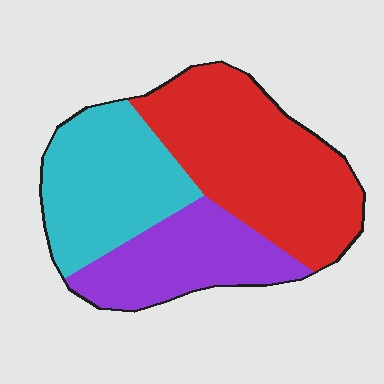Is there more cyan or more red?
Red.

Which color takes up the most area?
Red, at roughly 45%.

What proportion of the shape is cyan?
Cyan covers about 30% of the shape.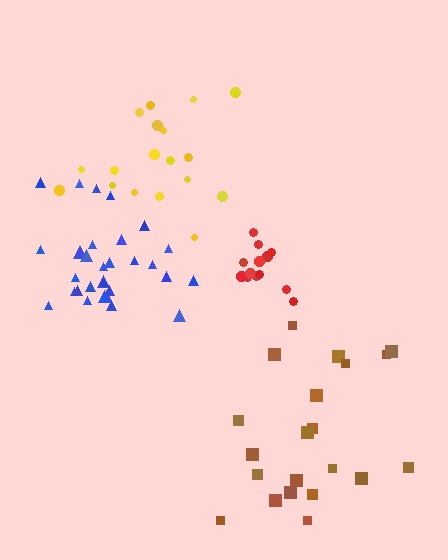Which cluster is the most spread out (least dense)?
Brown.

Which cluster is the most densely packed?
Red.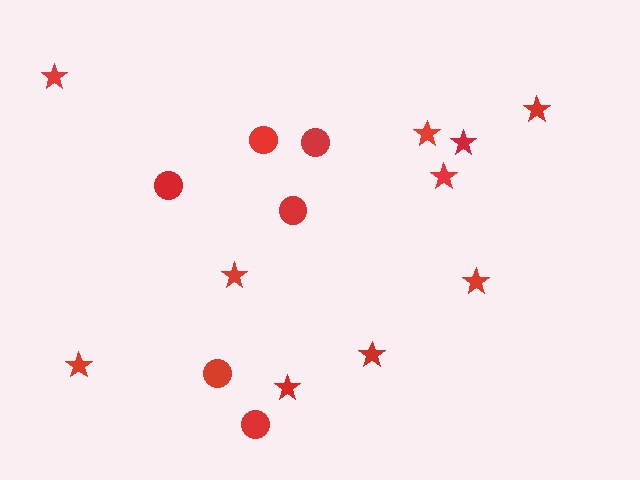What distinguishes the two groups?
There are 2 groups: one group of stars (10) and one group of circles (6).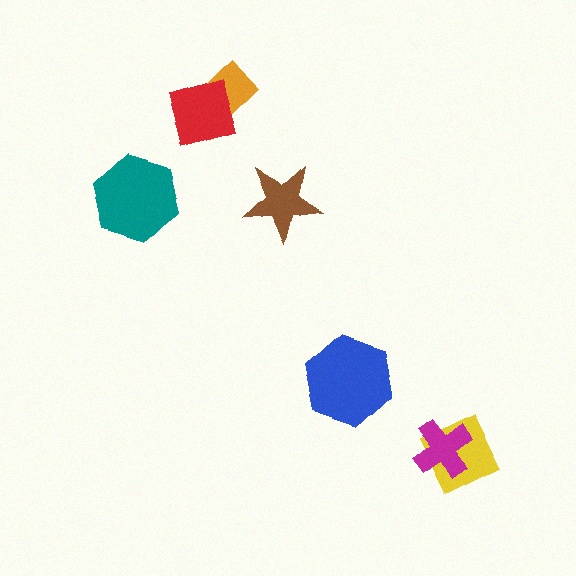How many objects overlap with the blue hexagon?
0 objects overlap with the blue hexagon.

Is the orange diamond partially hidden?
Yes, it is partially covered by another shape.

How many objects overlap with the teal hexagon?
0 objects overlap with the teal hexagon.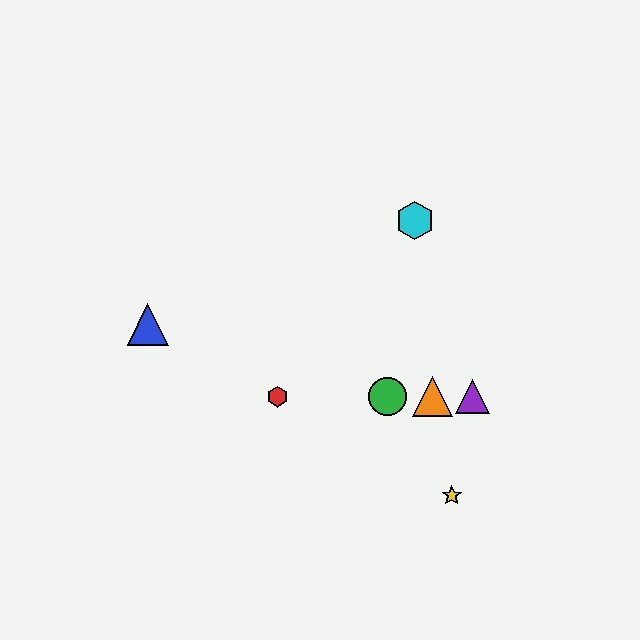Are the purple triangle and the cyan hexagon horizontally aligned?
No, the purple triangle is at y≈397 and the cyan hexagon is at y≈221.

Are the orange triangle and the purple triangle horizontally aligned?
Yes, both are at y≈397.